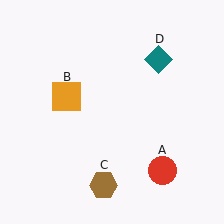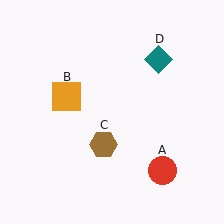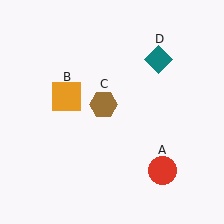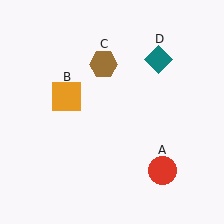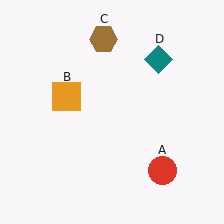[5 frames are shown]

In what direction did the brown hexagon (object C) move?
The brown hexagon (object C) moved up.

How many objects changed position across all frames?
1 object changed position: brown hexagon (object C).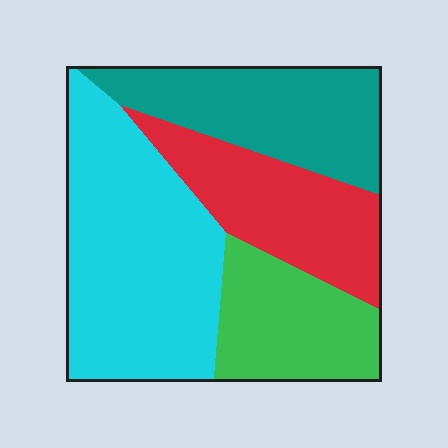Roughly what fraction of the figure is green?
Green covers roughly 20% of the figure.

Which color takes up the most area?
Cyan, at roughly 40%.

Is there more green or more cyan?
Cyan.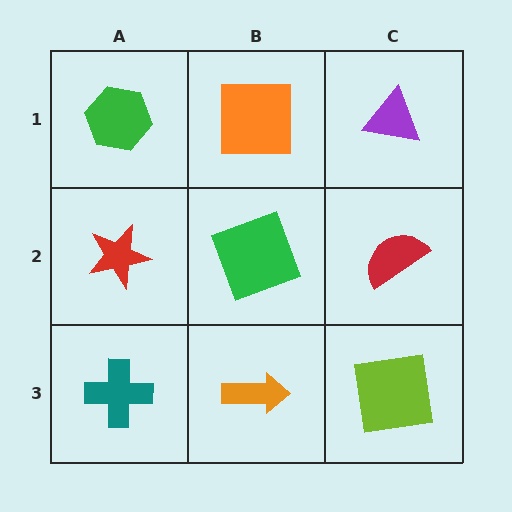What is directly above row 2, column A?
A green hexagon.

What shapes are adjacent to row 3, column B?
A green square (row 2, column B), a teal cross (row 3, column A), a lime square (row 3, column C).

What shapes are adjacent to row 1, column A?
A red star (row 2, column A), an orange square (row 1, column B).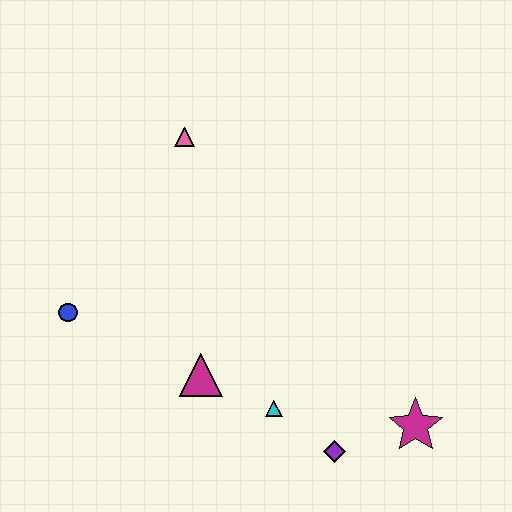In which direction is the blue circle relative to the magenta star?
The blue circle is to the left of the magenta star.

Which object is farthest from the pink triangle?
The magenta star is farthest from the pink triangle.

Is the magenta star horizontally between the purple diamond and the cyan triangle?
No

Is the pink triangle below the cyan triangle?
No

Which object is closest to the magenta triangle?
The cyan triangle is closest to the magenta triangle.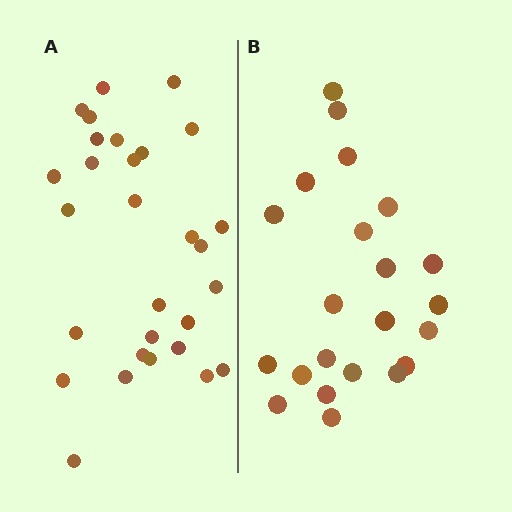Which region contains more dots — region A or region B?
Region A (the left region) has more dots.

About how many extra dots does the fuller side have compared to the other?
Region A has roughly 8 or so more dots than region B.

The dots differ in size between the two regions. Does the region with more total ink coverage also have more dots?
No. Region B has more total ink coverage because its dots are larger, but region A actually contains more individual dots. Total area can be misleading — the number of items is what matters here.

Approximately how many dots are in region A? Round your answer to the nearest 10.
About 30 dots. (The exact count is 29, which rounds to 30.)